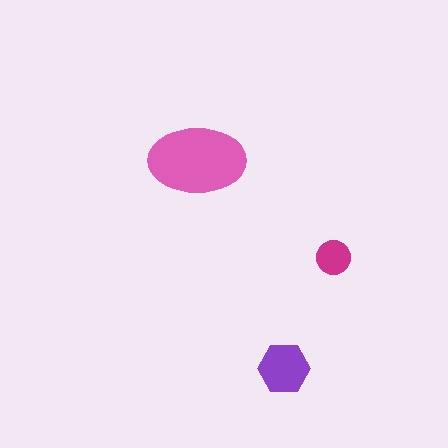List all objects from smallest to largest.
The magenta circle, the purple hexagon, the pink ellipse.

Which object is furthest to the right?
The magenta circle is rightmost.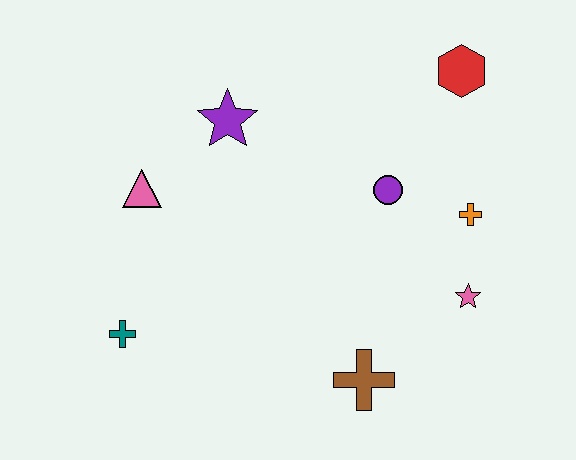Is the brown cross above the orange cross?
No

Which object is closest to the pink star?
The orange cross is closest to the pink star.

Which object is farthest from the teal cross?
The red hexagon is farthest from the teal cross.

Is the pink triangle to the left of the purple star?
Yes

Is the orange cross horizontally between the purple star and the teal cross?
No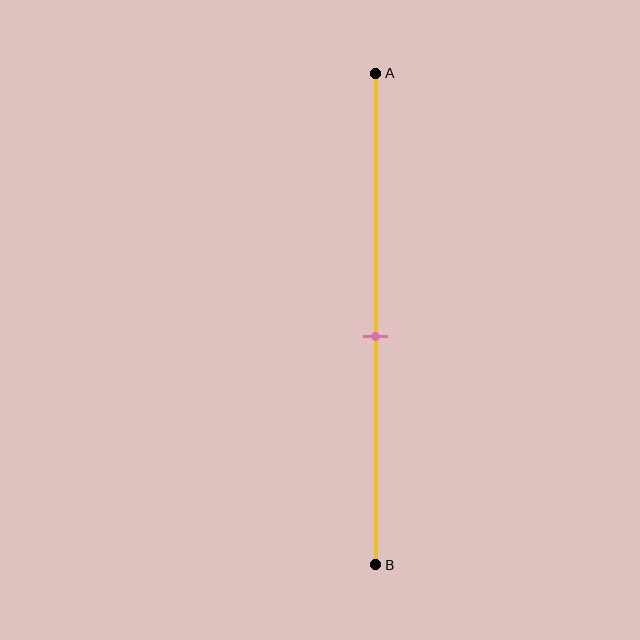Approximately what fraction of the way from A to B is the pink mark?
The pink mark is approximately 55% of the way from A to B.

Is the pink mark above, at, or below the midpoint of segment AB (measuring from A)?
The pink mark is below the midpoint of segment AB.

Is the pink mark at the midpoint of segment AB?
No, the mark is at about 55% from A, not at the 50% midpoint.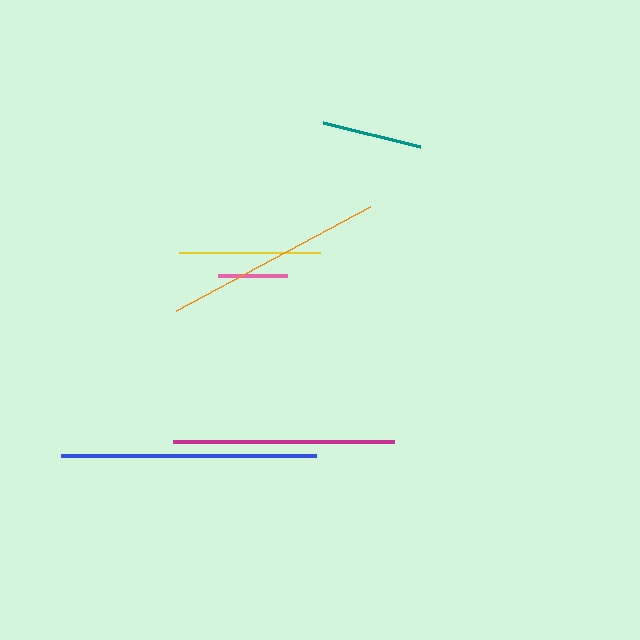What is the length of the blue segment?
The blue segment is approximately 255 pixels long.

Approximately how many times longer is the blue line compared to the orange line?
The blue line is approximately 1.2 times the length of the orange line.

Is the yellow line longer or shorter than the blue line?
The blue line is longer than the yellow line.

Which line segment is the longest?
The blue line is the longest at approximately 255 pixels.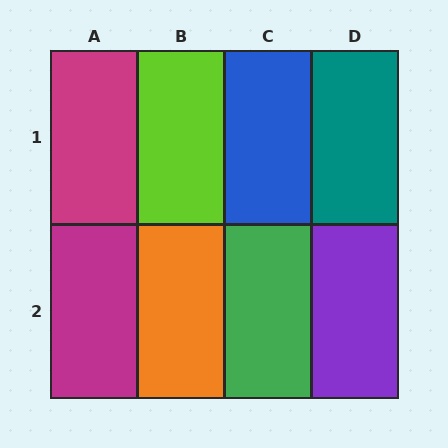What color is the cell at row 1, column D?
Teal.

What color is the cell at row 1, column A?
Magenta.